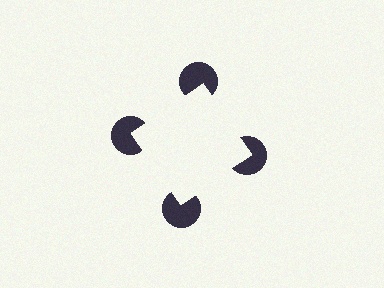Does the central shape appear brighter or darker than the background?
It typically appears slightly brighter than the background, even though no actual brightness change is drawn.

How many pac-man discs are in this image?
There are 4 — one at each vertex of the illusory square.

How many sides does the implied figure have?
4 sides.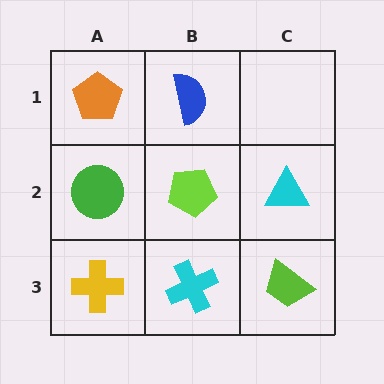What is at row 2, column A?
A green circle.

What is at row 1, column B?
A blue semicircle.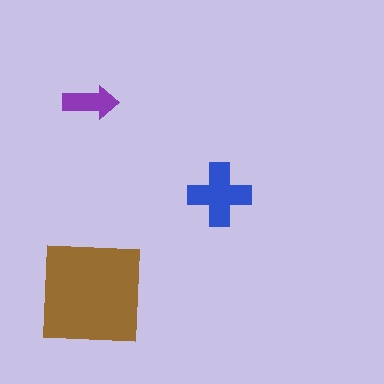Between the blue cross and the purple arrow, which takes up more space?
The blue cross.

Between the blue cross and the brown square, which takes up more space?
The brown square.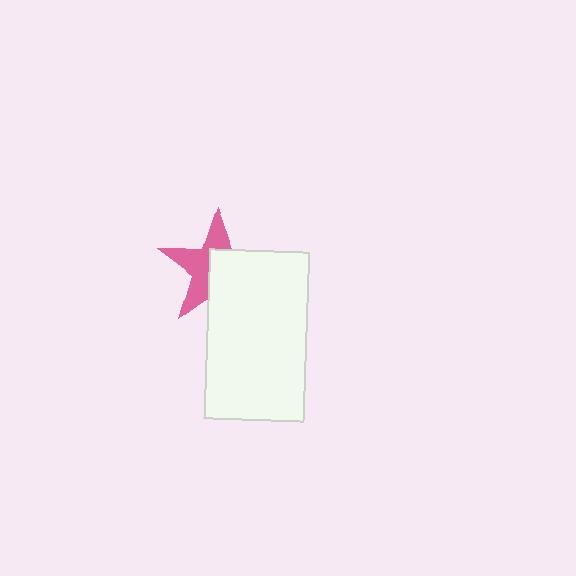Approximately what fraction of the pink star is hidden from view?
Roughly 52% of the pink star is hidden behind the white rectangle.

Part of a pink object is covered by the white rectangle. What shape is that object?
It is a star.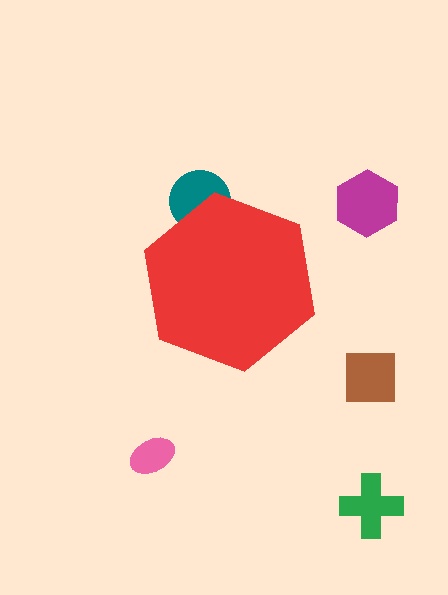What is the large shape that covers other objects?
A red hexagon.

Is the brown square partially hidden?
No, the brown square is fully visible.